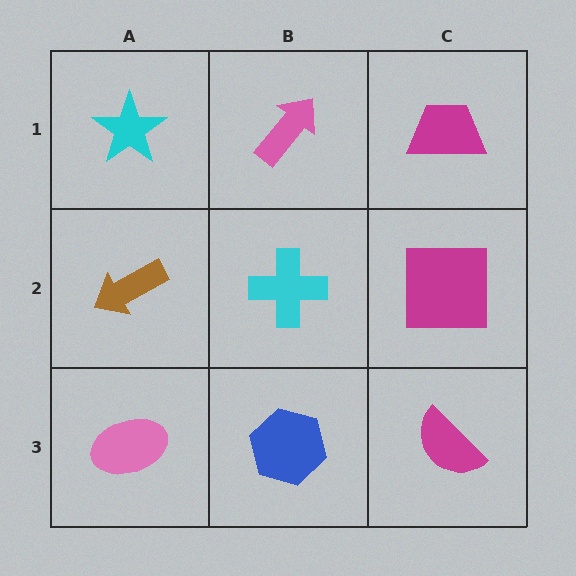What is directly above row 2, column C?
A magenta trapezoid.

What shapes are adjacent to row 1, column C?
A magenta square (row 2, column C), a pink arrow (row 1, column B).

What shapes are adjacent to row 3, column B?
A cyan cross (row 2, column B), a pink ellipse (row 3, column A), a magenta semicircle (row 3, column C).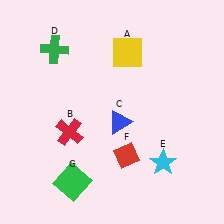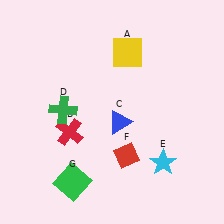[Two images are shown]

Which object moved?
The green cross (D) moved down.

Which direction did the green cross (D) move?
The green cross (D) moved down.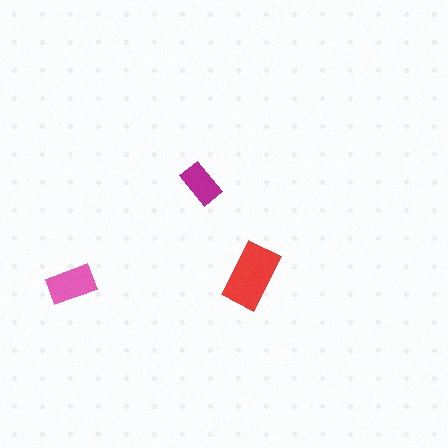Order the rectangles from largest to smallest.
the red one, the pink one, the magenta one.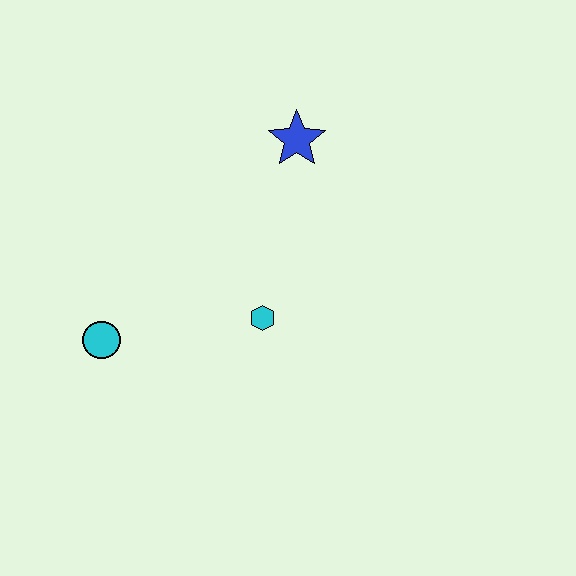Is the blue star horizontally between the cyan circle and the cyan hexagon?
No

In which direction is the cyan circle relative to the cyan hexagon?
The cyan circle is to the left of the cyan hexagon.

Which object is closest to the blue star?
The cyan hexagon is closest to the blue star.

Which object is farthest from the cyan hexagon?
The blue star is farthest from the cyan hexagon.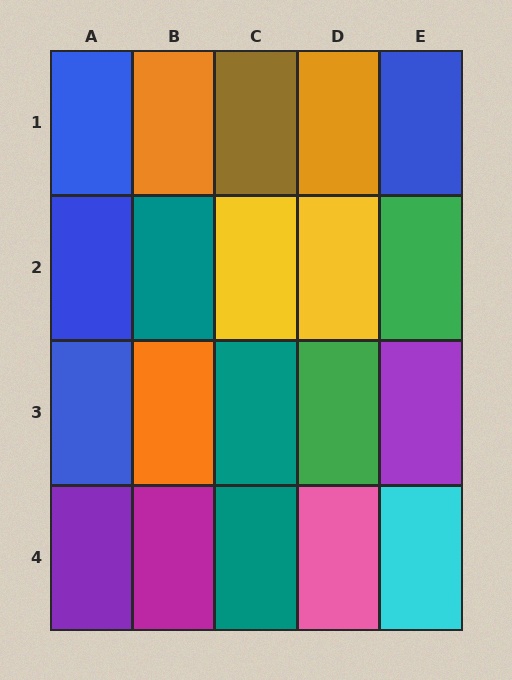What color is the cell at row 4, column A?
Purple.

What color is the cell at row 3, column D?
Green.